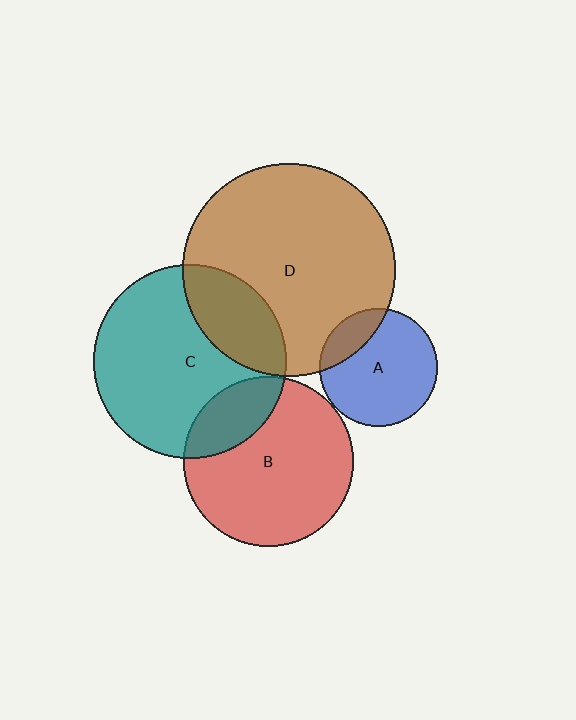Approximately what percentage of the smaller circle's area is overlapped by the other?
Approximately 25%.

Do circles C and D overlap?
Yes.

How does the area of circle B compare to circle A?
Approximately 2.1 times.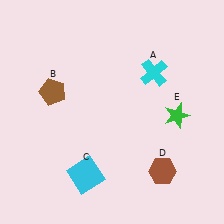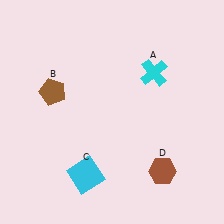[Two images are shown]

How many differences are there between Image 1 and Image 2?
There is 1 difference between the two images.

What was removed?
The green star (E) was removed in Image 2.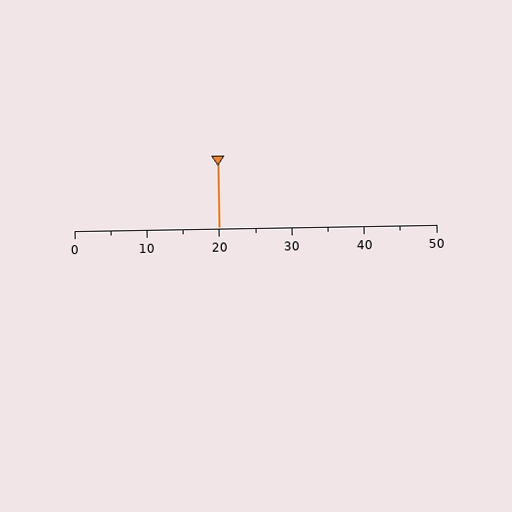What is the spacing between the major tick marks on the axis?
The major ticks are spaced 10 apart.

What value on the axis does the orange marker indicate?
The marker indicates approximately 20.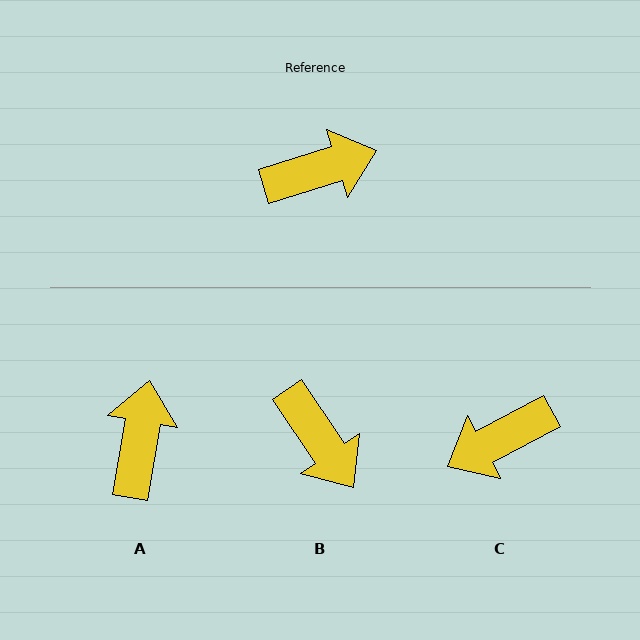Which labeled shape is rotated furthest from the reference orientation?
C, about 170 degrees away.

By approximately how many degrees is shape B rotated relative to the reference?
Approximately 74 degrees clockwise.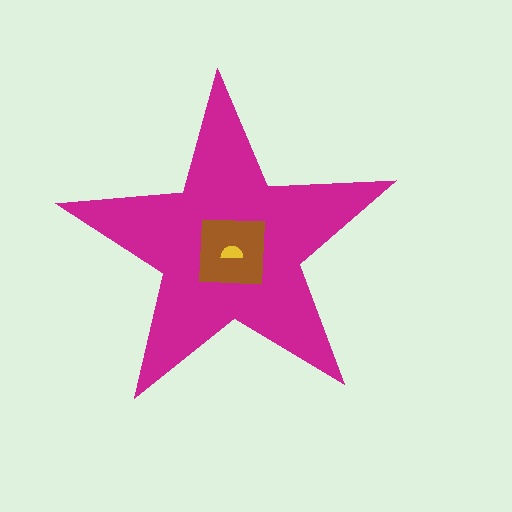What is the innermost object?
The yellow semicircle.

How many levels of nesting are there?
3.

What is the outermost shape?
The magenta star.